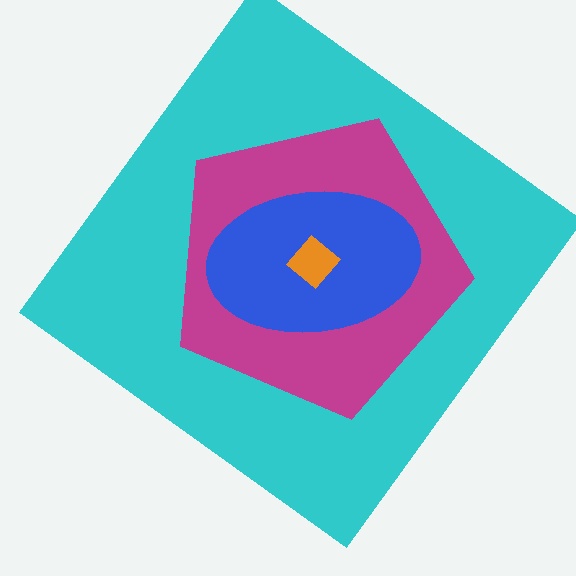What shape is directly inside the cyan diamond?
The magenta pentagon.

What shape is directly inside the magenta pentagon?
The blue ellipse.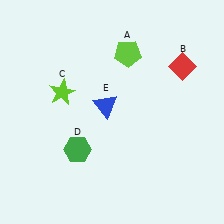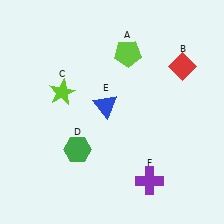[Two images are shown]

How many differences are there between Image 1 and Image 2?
There is 1 difference between the two images.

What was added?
A purple cross (F) was added in Image 2.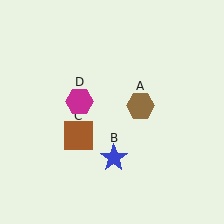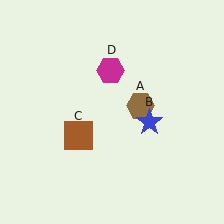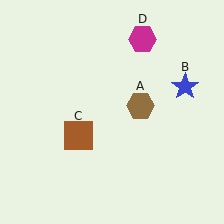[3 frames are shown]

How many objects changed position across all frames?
2 objects changed position: blue star (object B), magenta hexagon (object D).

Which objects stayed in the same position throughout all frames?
Brown hexagon (object A) and brown square (object C) remained stationary.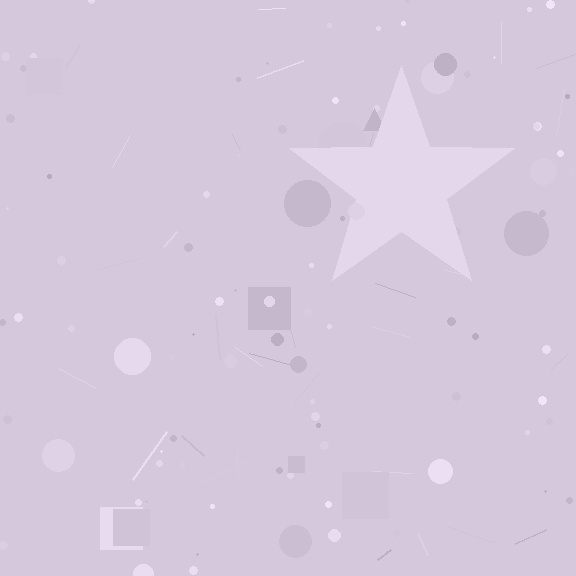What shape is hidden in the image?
A star is hidden in the image.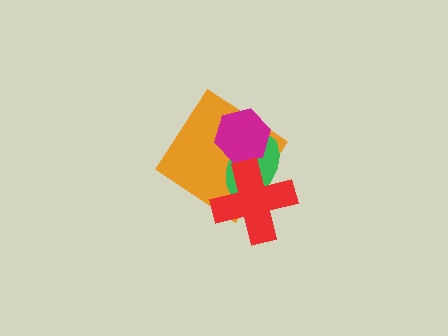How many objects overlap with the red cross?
2 objects overlap with the red cross.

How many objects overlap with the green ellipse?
3 objects overlap with the green ellipse.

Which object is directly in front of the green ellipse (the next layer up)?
The magenta hexagon is directly in front of the green ellipse.